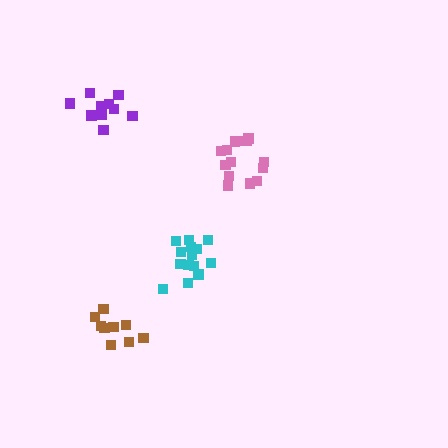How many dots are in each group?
Group 1: 14 dots, Group 2: 14 dots, Group 3: 10 dots, Group 4: 9 dots (47 total).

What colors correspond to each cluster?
The clusters are colored: cyan, pink, purple, brown.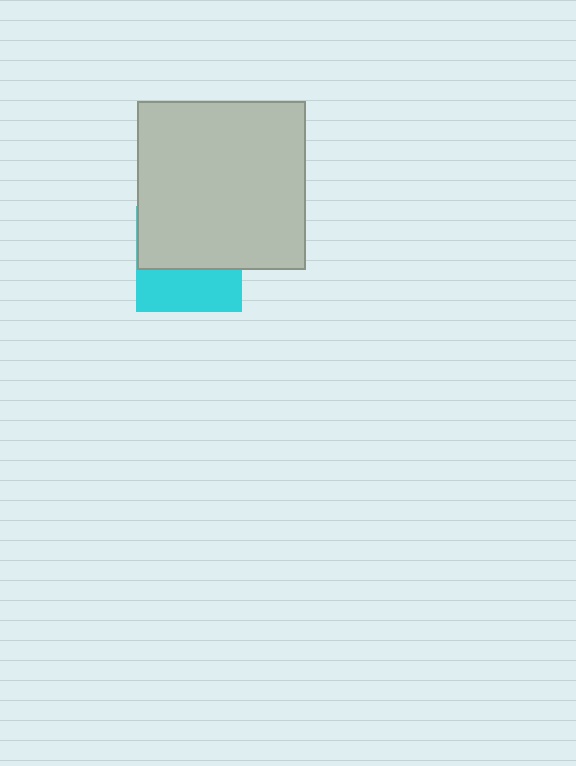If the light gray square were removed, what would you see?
You would see the complete cyan square.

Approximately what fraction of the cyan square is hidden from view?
Roughly 59% of the cyan square is hidden behind the light gray square.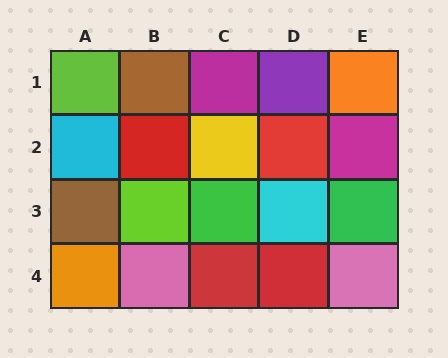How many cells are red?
4 cells are red.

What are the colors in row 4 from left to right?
Orange, pink, red, red, pink.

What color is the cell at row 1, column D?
Purple.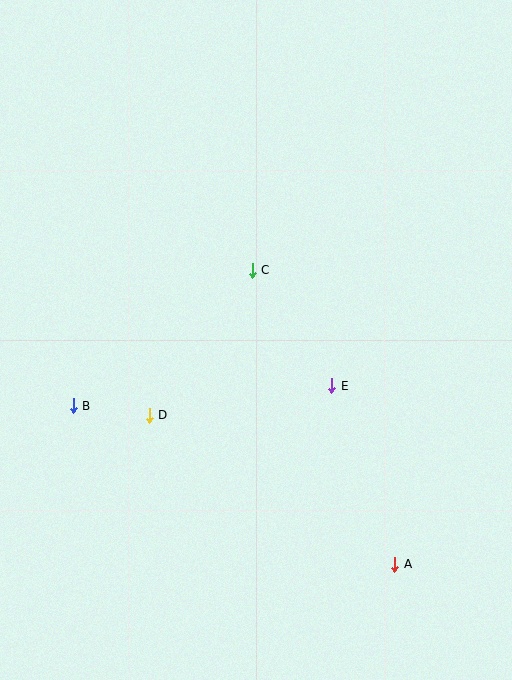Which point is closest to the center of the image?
Point C at (252, 270) is closest to the center.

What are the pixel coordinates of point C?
Point C is at (252, 270).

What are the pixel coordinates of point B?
Point B is at (73, 406).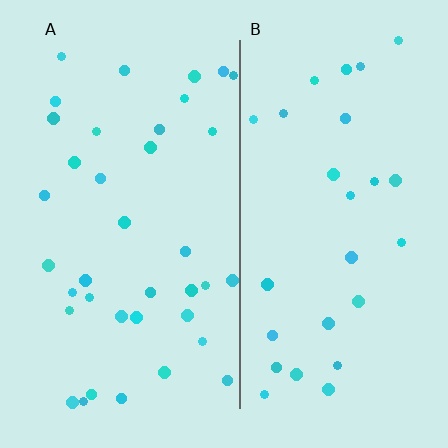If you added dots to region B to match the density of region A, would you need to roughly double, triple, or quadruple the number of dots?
Approximately double.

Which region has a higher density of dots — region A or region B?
A (the left).